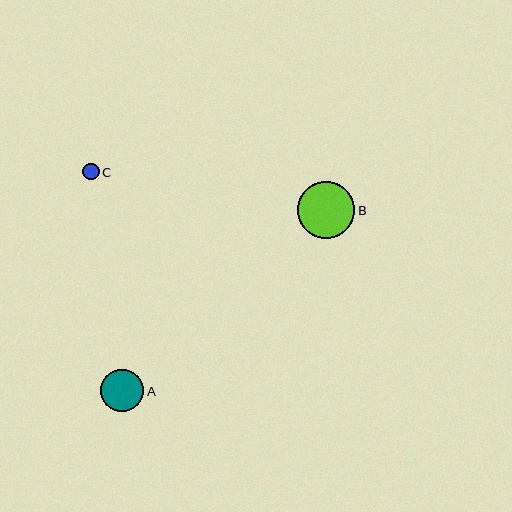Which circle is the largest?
Circle B is the largest with a size of approximately 57 pixels.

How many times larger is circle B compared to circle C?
Circle B is approximately 3.5 times the size of circle C.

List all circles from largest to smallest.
From largest to smallest: B, A, C.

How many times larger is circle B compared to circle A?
Circle B is approximately 1.3 times the size of circle A.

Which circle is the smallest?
Circle C is the smallest with a size of approximately 16 pixels.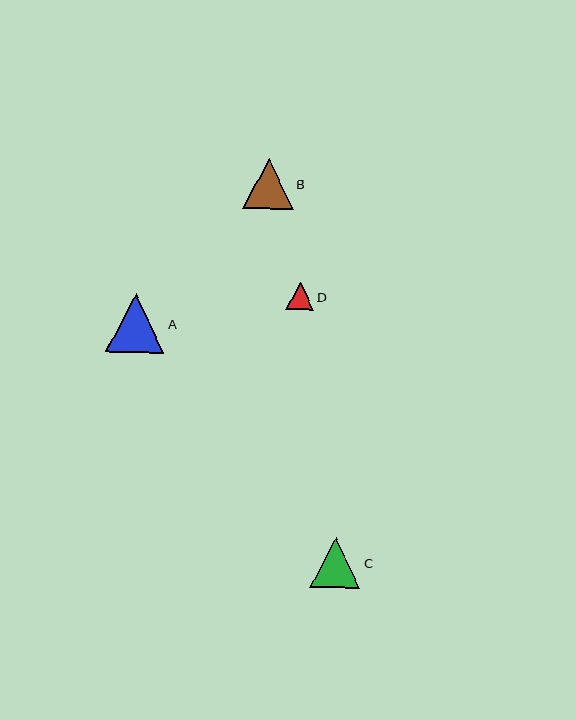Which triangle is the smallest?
Triangle D is the smallest with a size of approximately 28 pixels.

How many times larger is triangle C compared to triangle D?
Triangle C is approximately 1.8 times the size of triangle D.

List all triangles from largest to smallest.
From largest to smallest: A, B, C, D.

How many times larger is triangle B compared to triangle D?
Triangle B is approximately 1.8 times the size of triangle D.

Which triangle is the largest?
Triangle A is the largest with a size of approximately 59 pixels.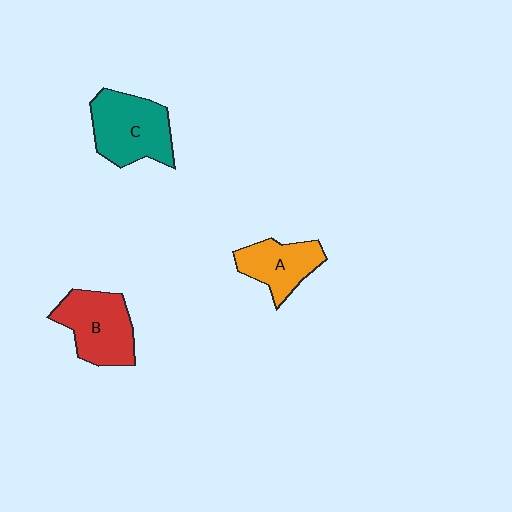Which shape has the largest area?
Shape C (teal).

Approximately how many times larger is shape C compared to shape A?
Approximately 1.4 times.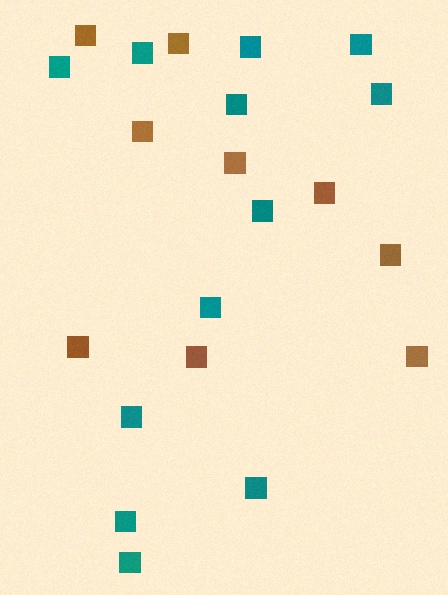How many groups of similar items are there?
There are 2 groups: one group of brown squares (9) and one group of teal squares (12).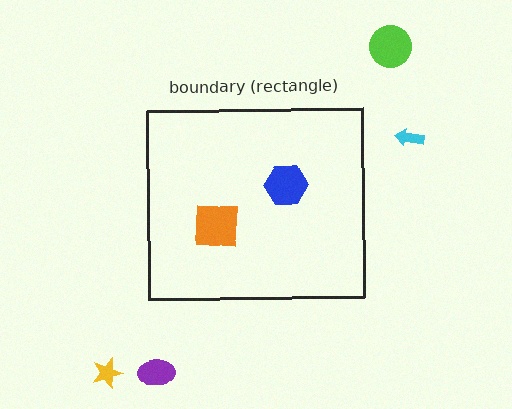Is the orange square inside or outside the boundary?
Inside.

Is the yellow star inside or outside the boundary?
Outside.